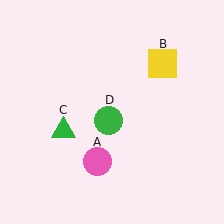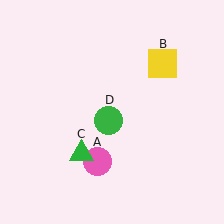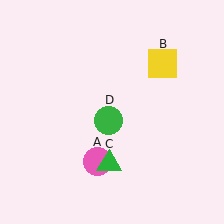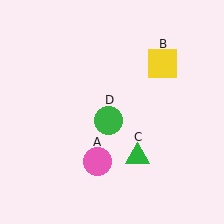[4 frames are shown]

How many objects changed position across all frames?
1 object changed position: green triangle (object C).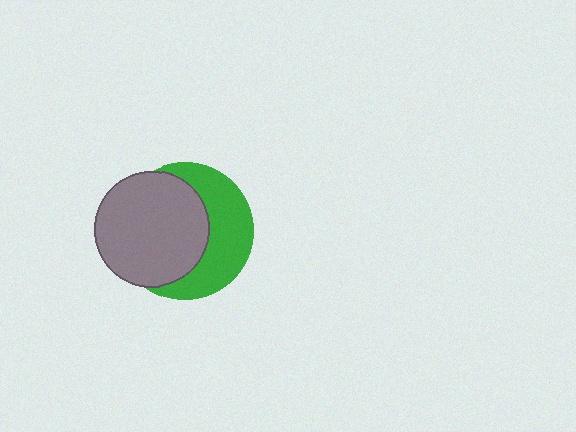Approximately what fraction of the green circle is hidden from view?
Roughly 56% of the green circle is hidden behind the gray circle.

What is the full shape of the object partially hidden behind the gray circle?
The partially hidden object is a green circle.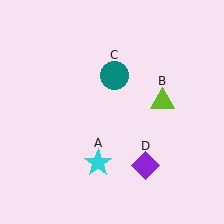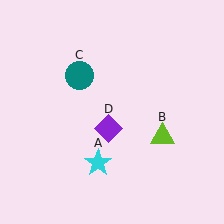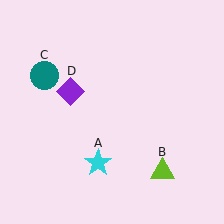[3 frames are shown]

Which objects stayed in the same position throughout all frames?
Cyan star (object A) remained stationary.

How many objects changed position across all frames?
3 objects changed position: lime triangle (object B), teal circle (object C), purple diamond (object D).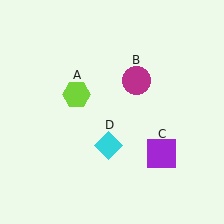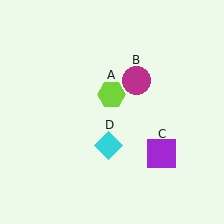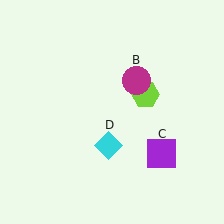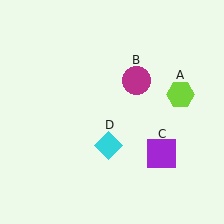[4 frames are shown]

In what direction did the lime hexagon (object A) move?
The lime hexagon (object A) moved right.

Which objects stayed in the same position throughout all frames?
Magenta circle (object B) and purple square (object C) and cyan diamond (object D) remained stationary.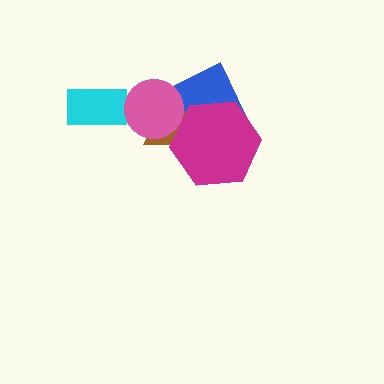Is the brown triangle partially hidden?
Yes, it is partially covered by another shape.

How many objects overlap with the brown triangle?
3 objects overlap with the brown triangle.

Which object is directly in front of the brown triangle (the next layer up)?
The magenta hexagon is directly in front of the brown triangle.